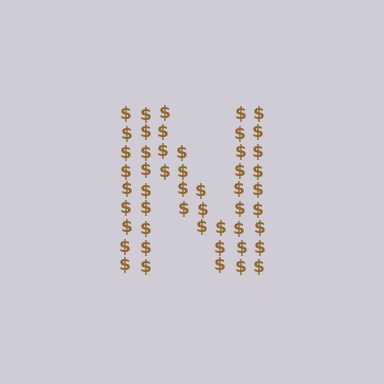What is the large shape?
The large shape is the letter N.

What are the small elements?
The small elements are dollar signs.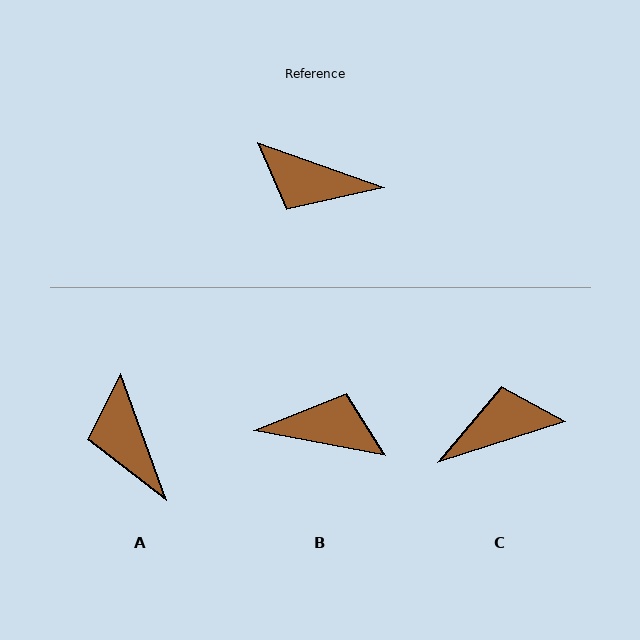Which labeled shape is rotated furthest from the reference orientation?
B, about 171 degrees away.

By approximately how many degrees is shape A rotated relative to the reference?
Approximately 50 degrees clockwise.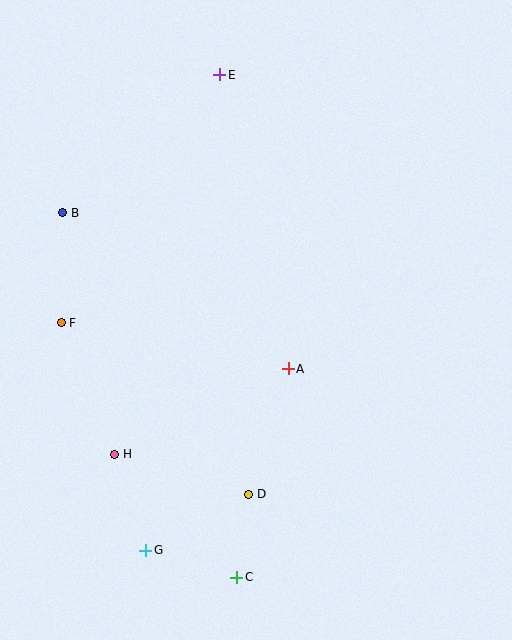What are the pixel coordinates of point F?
Point F is at (61, 323).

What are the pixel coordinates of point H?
Point H is at (115, 454).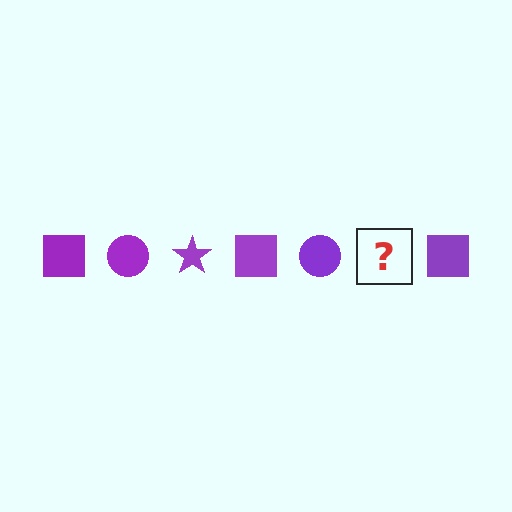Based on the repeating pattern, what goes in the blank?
The blank should be a purple star.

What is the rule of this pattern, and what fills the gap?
The rule is that the pattern cycles through square, circle, star shapes in purple. The gap should be filled with a purple star.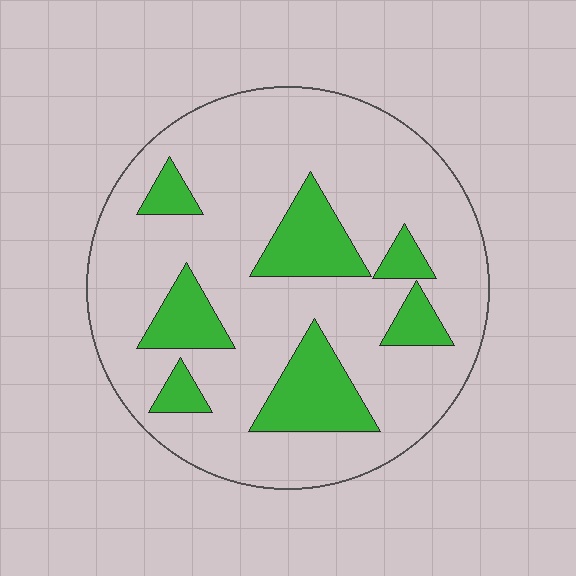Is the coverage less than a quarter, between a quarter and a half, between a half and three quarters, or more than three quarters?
Less than a quarter.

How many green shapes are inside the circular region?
7.